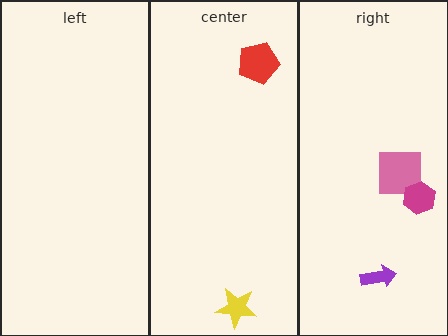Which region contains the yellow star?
The center region.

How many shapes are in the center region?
2.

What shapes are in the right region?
The purple arrow, the pink square, the magenta hexagon.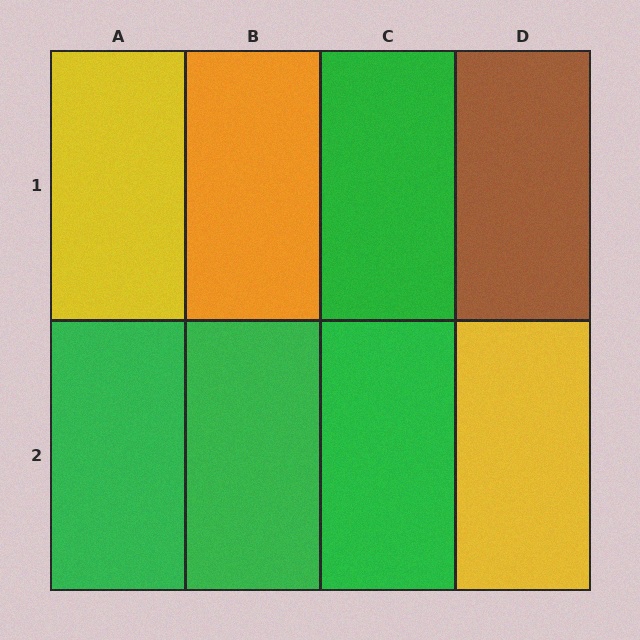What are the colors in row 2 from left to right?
Green, green, green, yellow.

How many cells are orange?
1 cell is orange.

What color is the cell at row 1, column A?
Yellow.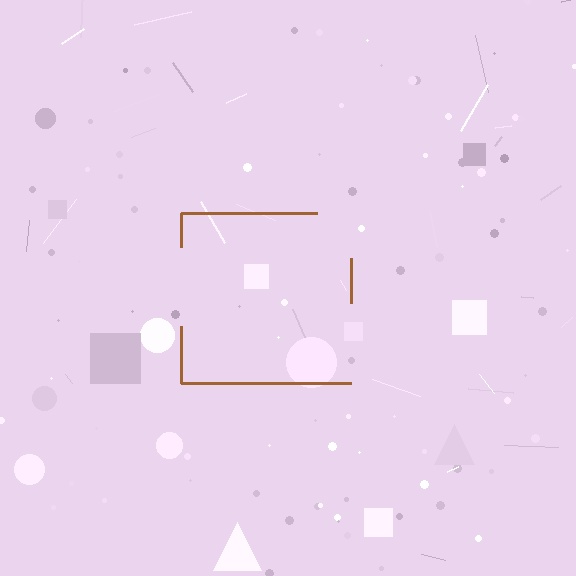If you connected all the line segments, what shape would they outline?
They would outline a square.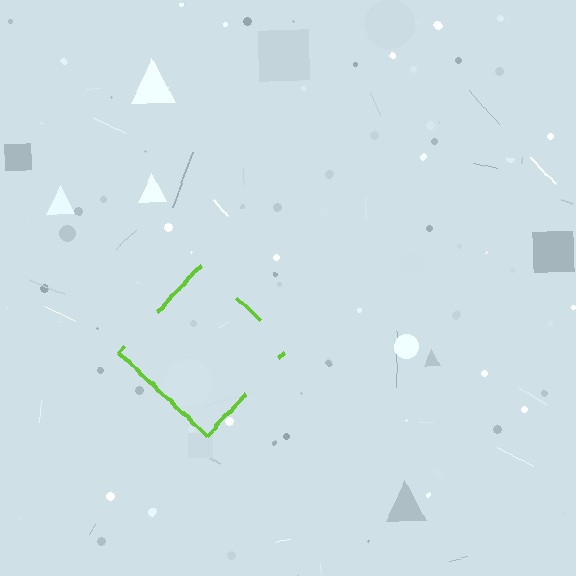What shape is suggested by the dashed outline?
The dashed outline suggests a diamond.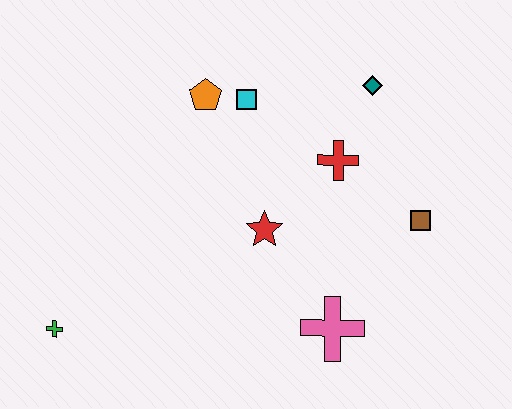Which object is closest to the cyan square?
The orange pentagon is closest to the cyan square.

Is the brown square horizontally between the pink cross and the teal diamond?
No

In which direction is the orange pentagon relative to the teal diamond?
The orange pentagon is to the left of the teal diamond.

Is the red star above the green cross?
Yes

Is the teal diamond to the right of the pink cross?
Yes